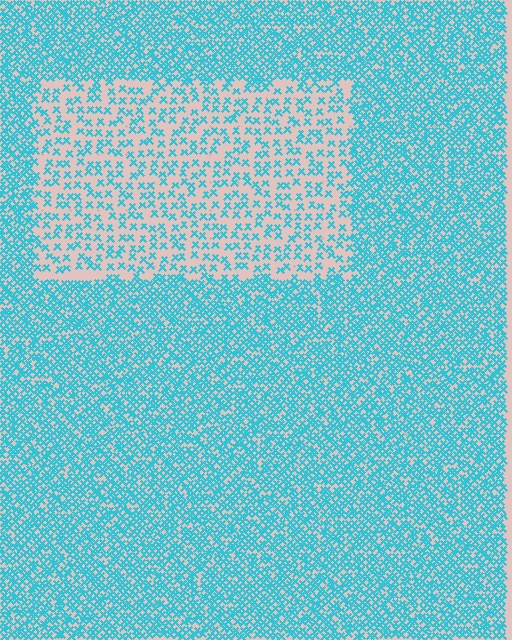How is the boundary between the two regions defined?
The boundary is defined by a change in element density (approximately 2.5x ratio). All elements are the same color, size, and shape.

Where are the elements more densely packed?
The elements are more densely packed outside the rectangle boundary.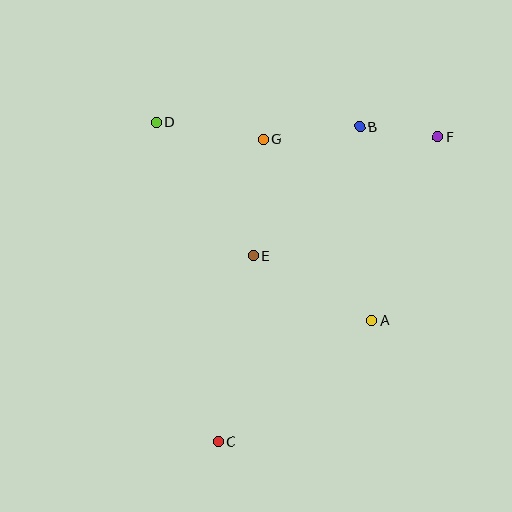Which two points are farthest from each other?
Points C and F are farthest from each other.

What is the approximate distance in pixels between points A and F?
The distance between A and F is approximately 195 pixels.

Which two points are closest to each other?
Points B and F are closest to each other.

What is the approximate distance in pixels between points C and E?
The distance between C and E is approximately 189 pixels.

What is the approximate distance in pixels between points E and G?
The distance between E and G is approximately 117 pixels.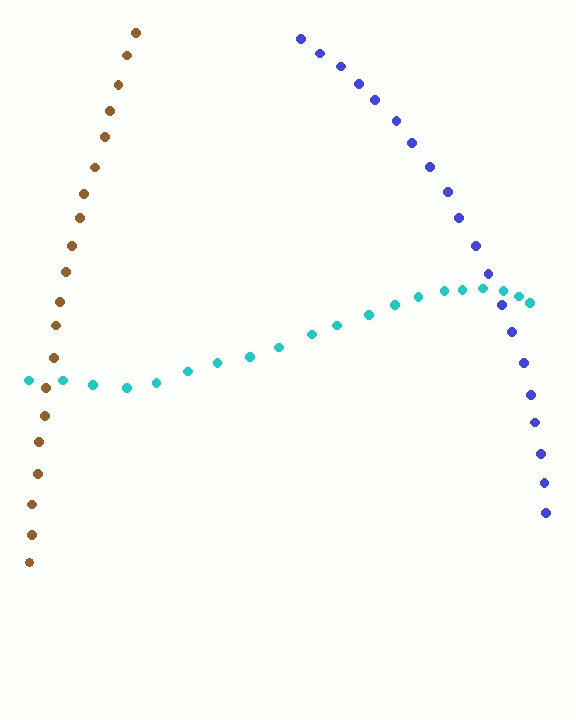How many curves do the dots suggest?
There are 3 distinct paths.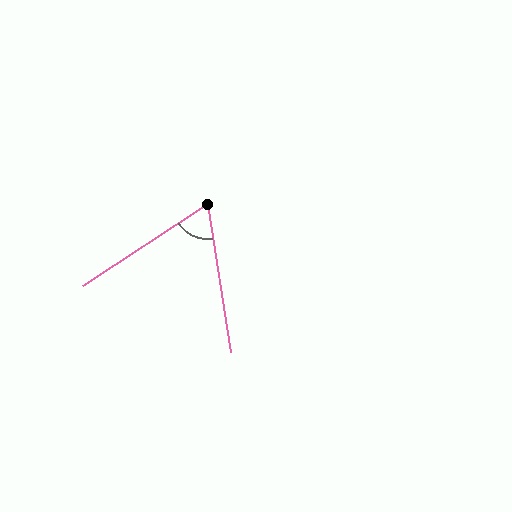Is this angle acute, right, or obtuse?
It is acute.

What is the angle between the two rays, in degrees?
Approximately 65 degrees.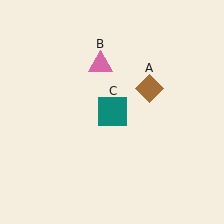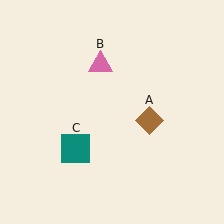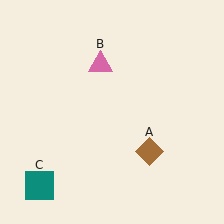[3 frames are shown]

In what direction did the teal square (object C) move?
The teal square (object C) moved down and to the left.